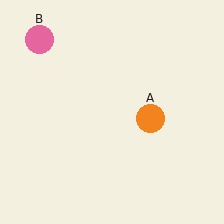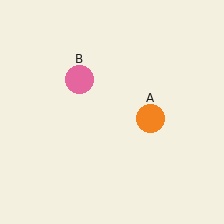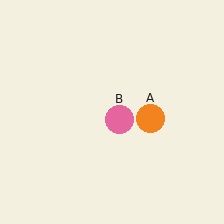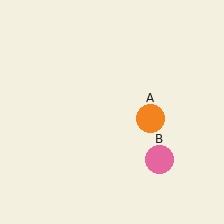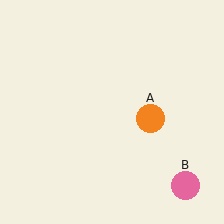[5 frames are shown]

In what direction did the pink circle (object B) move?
The pink circle (object B) moved down and to the right.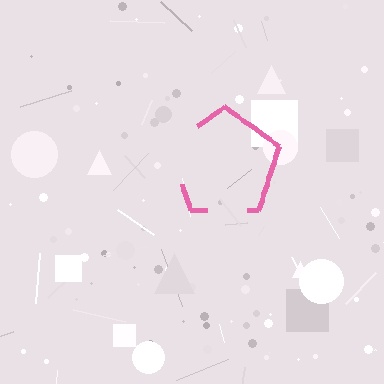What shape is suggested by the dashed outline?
The dashed outline suggests a pentagon.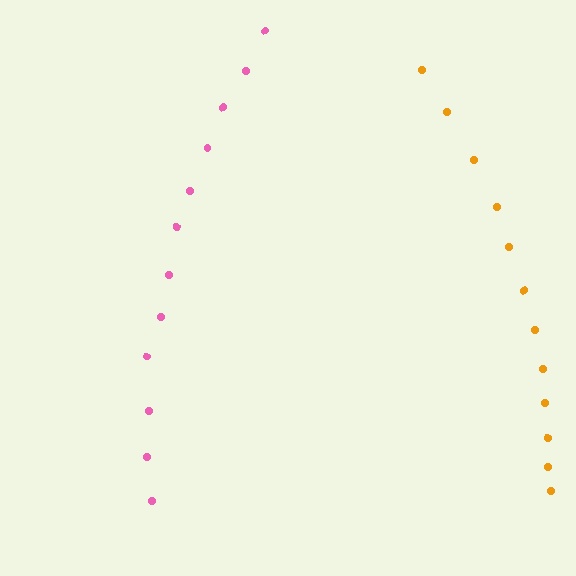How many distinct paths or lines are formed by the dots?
There are 2 distinct paths.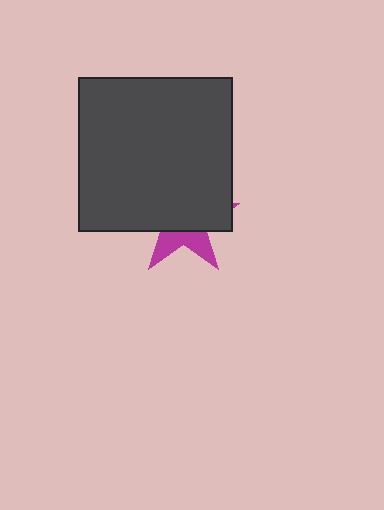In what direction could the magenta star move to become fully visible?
The magenta star could move down. That would shift it out from behind the dark gray square entirely.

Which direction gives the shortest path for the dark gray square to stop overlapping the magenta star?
Moving up gives the shortest separation.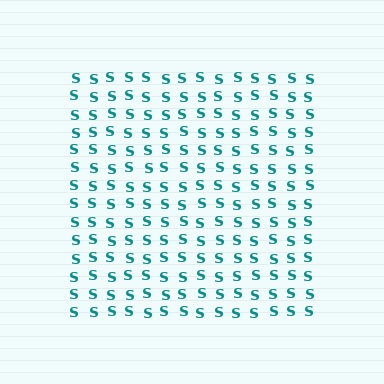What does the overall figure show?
The overall figure shows a square.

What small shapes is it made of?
It is made of small letter S's.